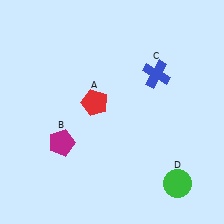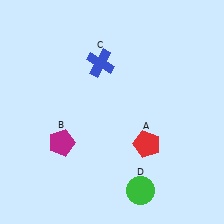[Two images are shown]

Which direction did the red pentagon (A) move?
The red pentagon (A) moved right.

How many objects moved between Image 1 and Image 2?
3 objects moved between the two images.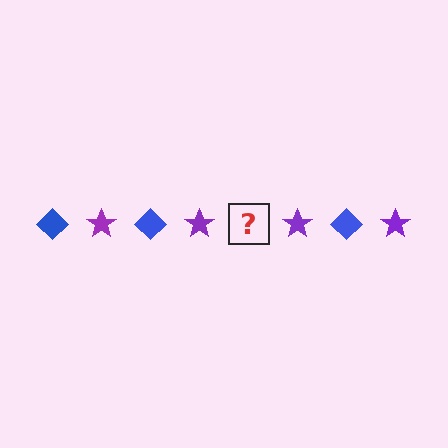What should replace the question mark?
The question mark should be replaced with a blue diamond.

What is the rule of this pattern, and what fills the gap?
The rule is that the pattern alternates between blue diamond and purple star. The gap should be filled with a blue diamond.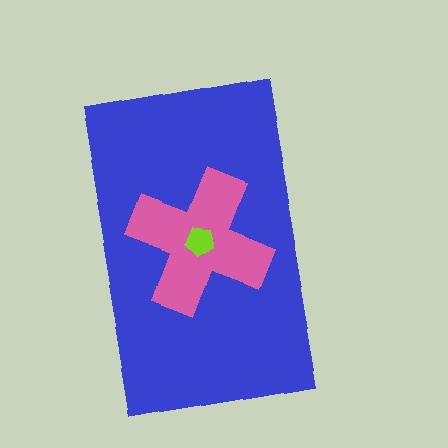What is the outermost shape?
The blue rectangle.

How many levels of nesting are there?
3.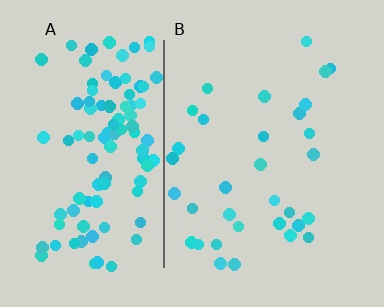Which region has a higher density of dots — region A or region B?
A (the left).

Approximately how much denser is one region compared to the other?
Approximately 3.3× — region A over region B.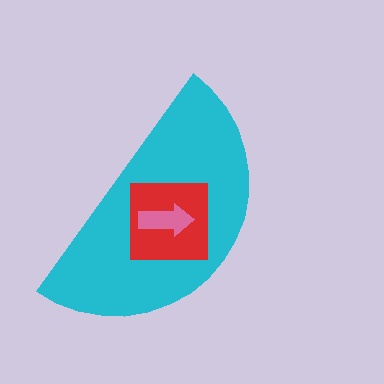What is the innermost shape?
The pink arrow.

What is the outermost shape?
The cyan semicircle.